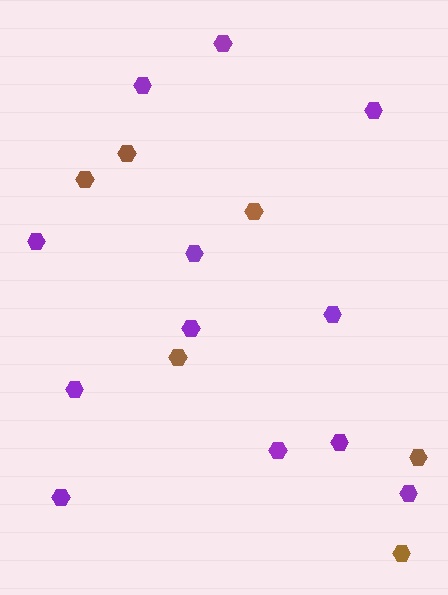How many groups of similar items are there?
There are 2 groups: one group of brown hexagons (6) and one group of purple hexagons (12).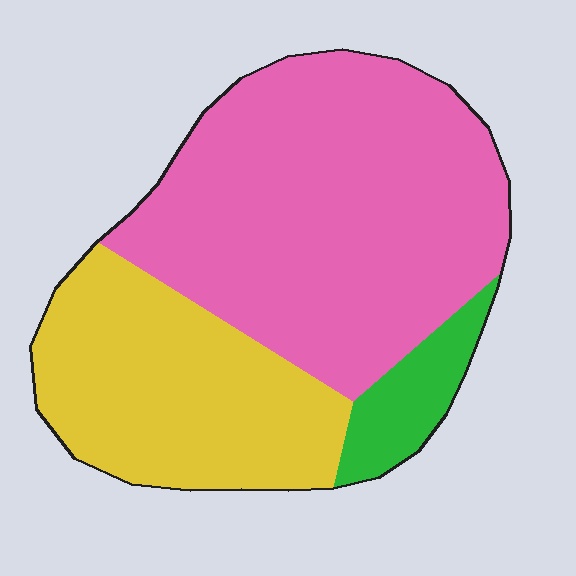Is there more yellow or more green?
Yellow.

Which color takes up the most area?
Pink, at roughly 60%.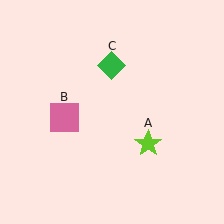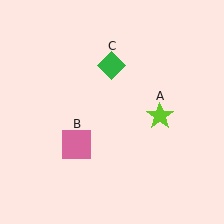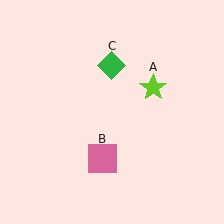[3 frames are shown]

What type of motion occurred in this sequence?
The lime star (object A), pink square (object B) rotated counterclockwise around the center of the scene.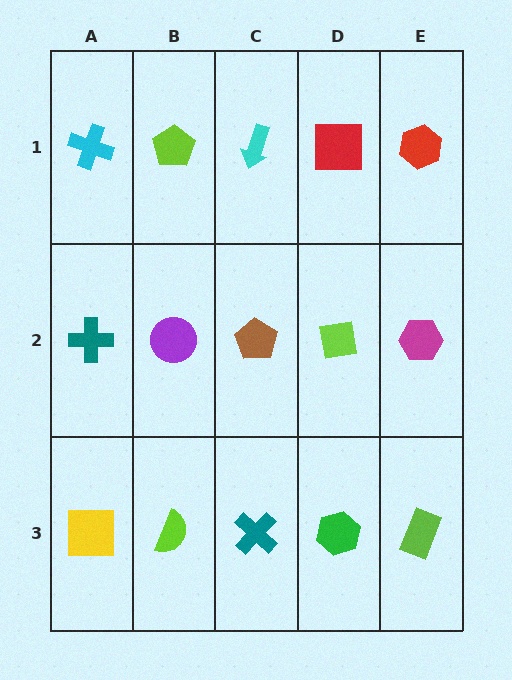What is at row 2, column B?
A purple circle.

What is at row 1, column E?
A red hexagon.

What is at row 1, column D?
A red square.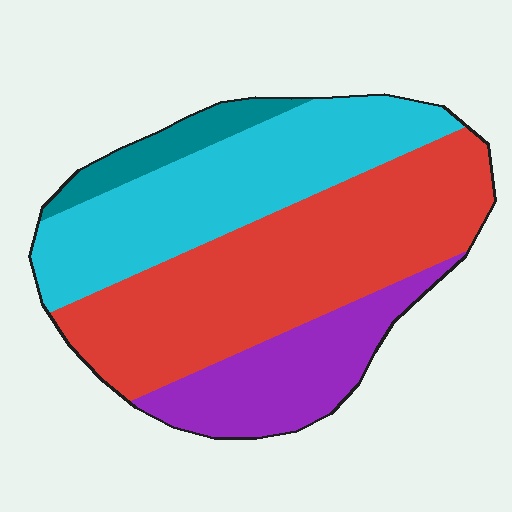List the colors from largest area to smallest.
From largest to smallest: red, cyan, purple, teal.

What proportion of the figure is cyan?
Cyan takes up between a quarter and a half of the figure.